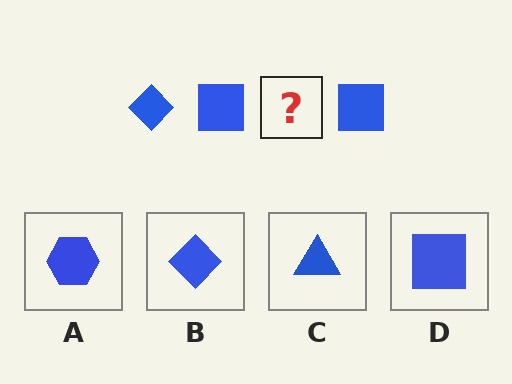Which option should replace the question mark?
Option B.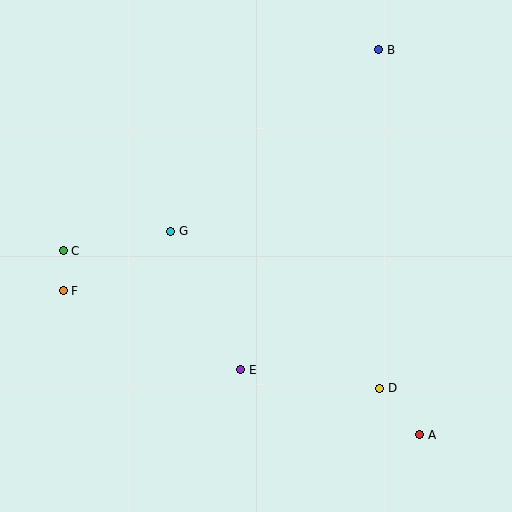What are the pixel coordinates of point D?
Point D is at (380, 388).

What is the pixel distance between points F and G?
The distance between F and G is 122 pixels.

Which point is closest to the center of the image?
Point G at (171, 231) is closest to the center.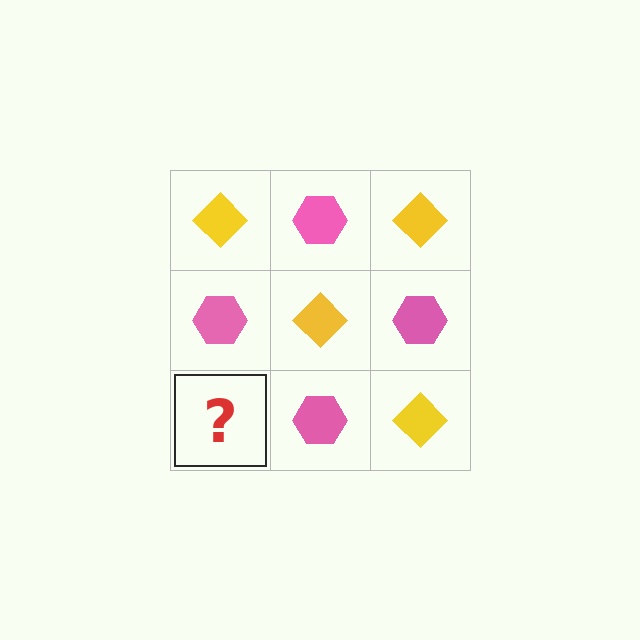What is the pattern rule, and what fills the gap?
The rule is that it alternates yellow diamond and pink hexagon in a checkerboard pattern. The gap should be filled with a yellow diamond.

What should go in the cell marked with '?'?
The missing cell should contain a yellow diamond.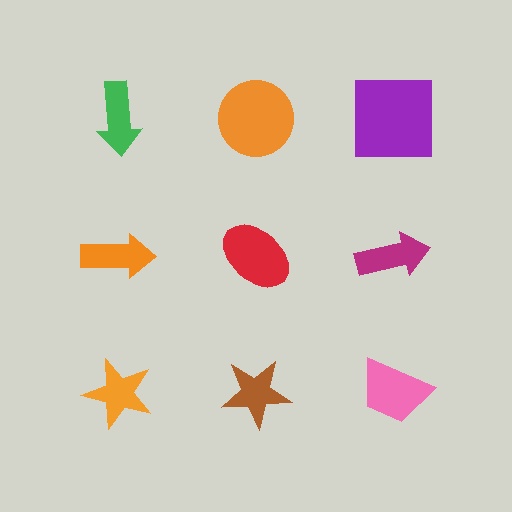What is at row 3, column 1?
An orange star.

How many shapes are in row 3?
3 shapes.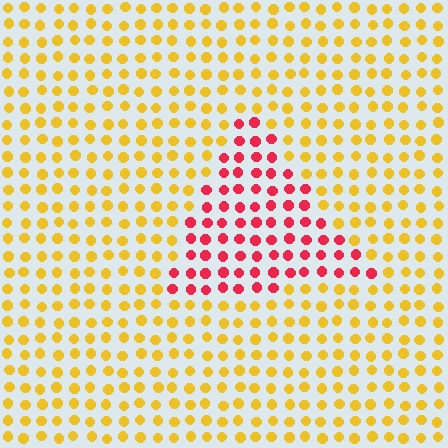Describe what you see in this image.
The image is filled with small yellow elements in a uniform arrangement. A triangle-shaped region is visible where the elements are tinted to a slightly different hue, forming a subtle color boundary.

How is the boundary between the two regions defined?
The boundary is defined purely by a slight shift in hue (about 59 degrees). Spacing, size, and orientation are identical on both sides.